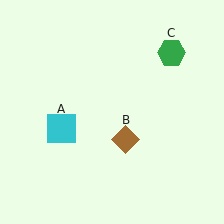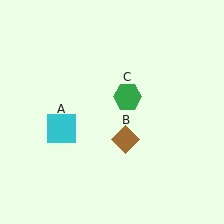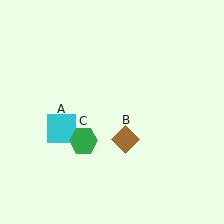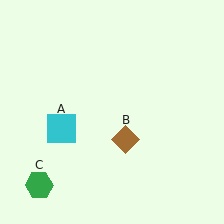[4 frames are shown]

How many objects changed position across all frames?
1 object changed position: green hexagon (object C).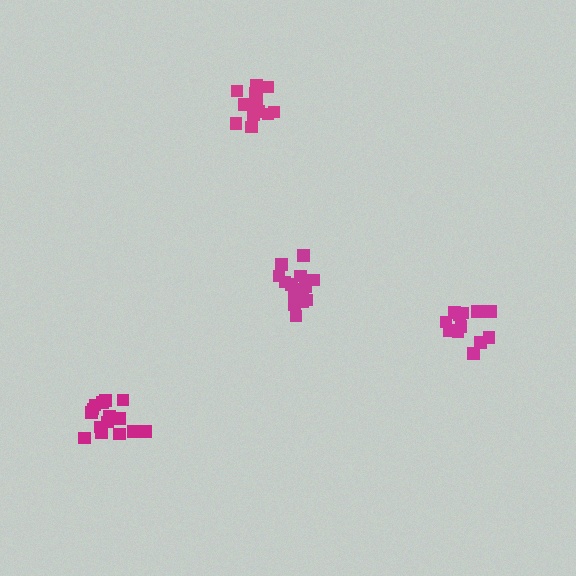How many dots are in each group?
Group 1: 15 dots, Group 2: 12 dots, Group 3: 15 dots, Group 4: 15 dots (57 total).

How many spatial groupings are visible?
There are 4 spatial groupings.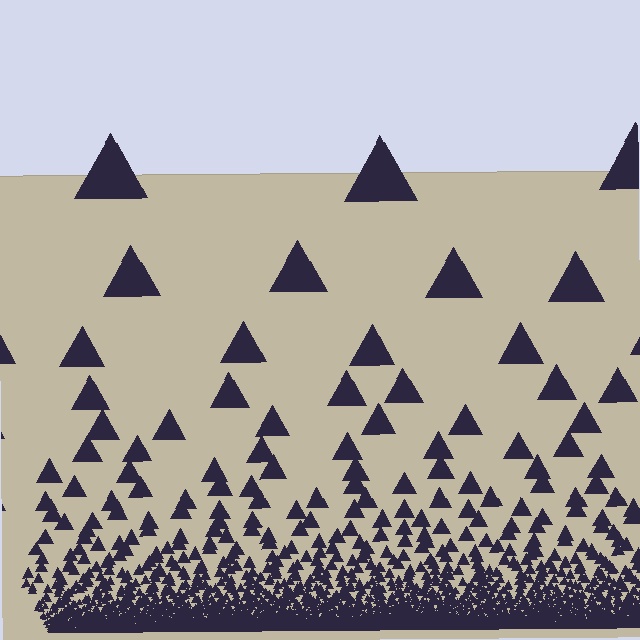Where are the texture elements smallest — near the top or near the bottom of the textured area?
Near the bottom.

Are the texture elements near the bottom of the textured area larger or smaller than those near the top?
Smaller. The gradient is inverted — elements near the bottom are smaller and denser.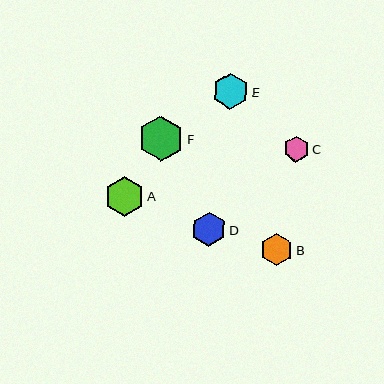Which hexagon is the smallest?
Hexagon C is the smallest with a size of approximately 26 pixels.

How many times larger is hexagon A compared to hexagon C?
Hexagon A is approximately 1.6 times the size of hexagon C.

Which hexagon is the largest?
Hexagon F is the largest with a size of approximately 45 pixels.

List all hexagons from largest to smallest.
From largest to smallest: F, A, E, D, B, C.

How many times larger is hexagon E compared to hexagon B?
Hexagon E is approximately 1.2 times the size of hexagon B.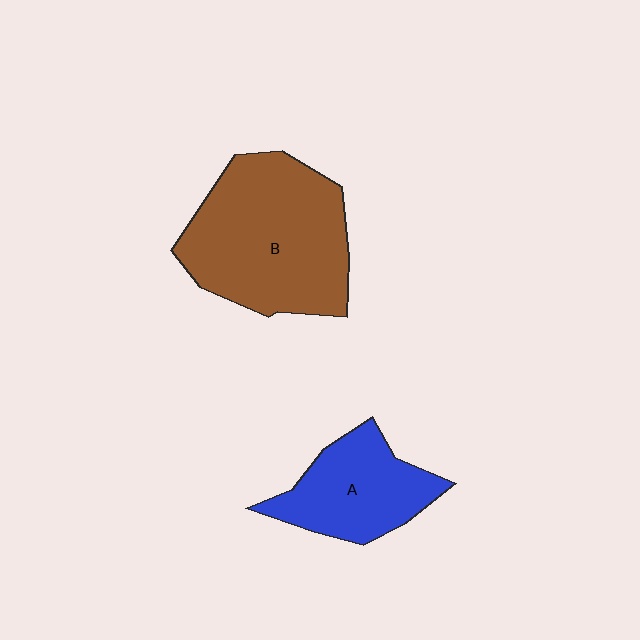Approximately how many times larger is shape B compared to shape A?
Approximately 1.8 times.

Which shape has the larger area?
Shape B (brown).